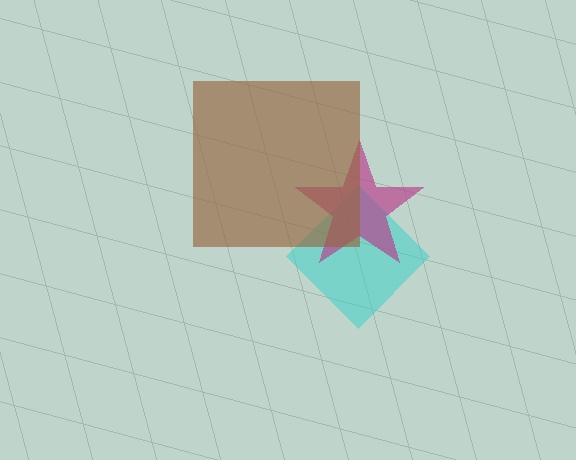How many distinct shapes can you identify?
There are 3 distinct shapes: a cyan diamond, a magenta star, a brown square.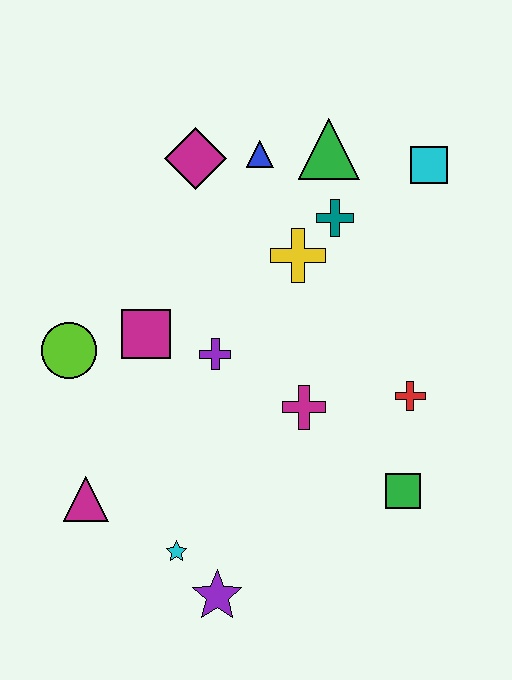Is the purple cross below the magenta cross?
No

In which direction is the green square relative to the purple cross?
The green square is to the right of the purple cross.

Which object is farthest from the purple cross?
The cyan square is farthest from the purple cross.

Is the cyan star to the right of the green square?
No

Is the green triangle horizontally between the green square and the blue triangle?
Yes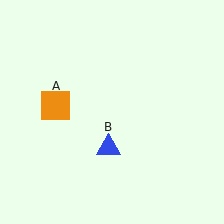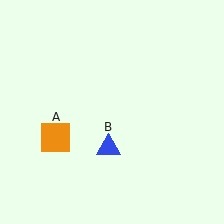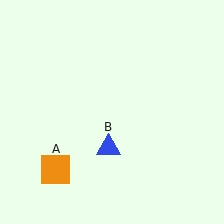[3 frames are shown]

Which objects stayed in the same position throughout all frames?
Blue triangle (object B) remained stationary.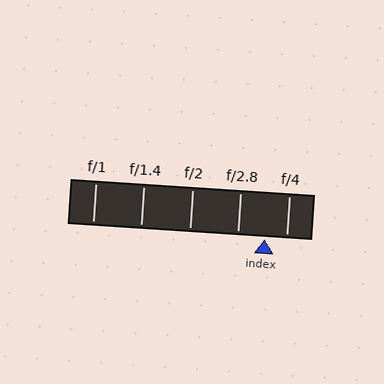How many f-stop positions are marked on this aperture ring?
There are 5 f-stop positions marked.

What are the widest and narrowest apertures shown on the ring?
The widest aperture shown is f/1 and the narrowest is f/4.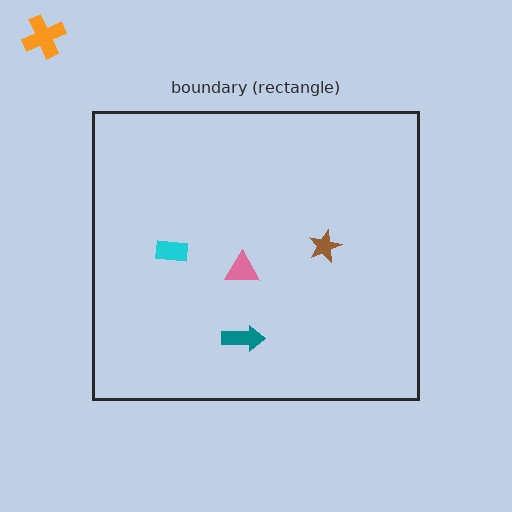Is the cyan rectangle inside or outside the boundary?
Inside.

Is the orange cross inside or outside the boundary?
Outside.